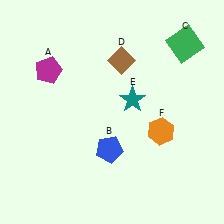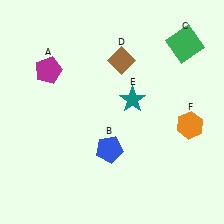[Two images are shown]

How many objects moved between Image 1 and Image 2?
1 object moved between the two images.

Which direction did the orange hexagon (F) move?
The orange hexagon (F) moved right.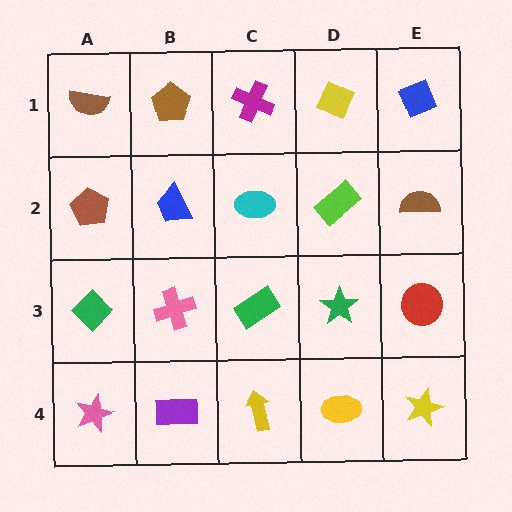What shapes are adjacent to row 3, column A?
A brown pentagon (row 2, column A), a pink star (row 4, column A), a pink cross (row 3, column B).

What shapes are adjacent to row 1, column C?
A cyan ellipse (row 2, column C), a brown pentagon (row 1, column B), a yellow diamond (row 1, column D).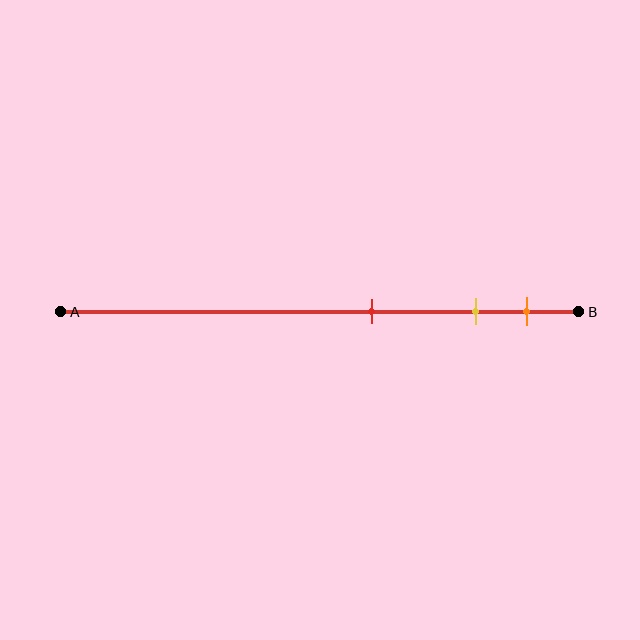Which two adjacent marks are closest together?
The yellow and orange marks are the closest adjacent pair.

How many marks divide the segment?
There are 3 marks dividing the segment.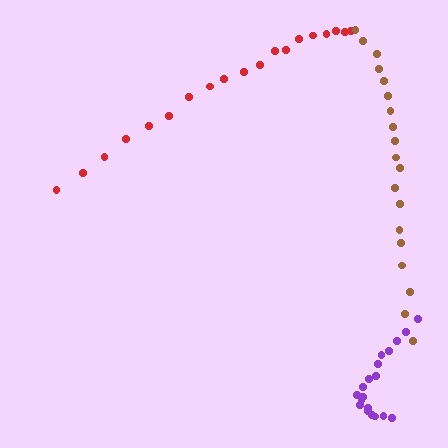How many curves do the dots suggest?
There are 3 distinct paths.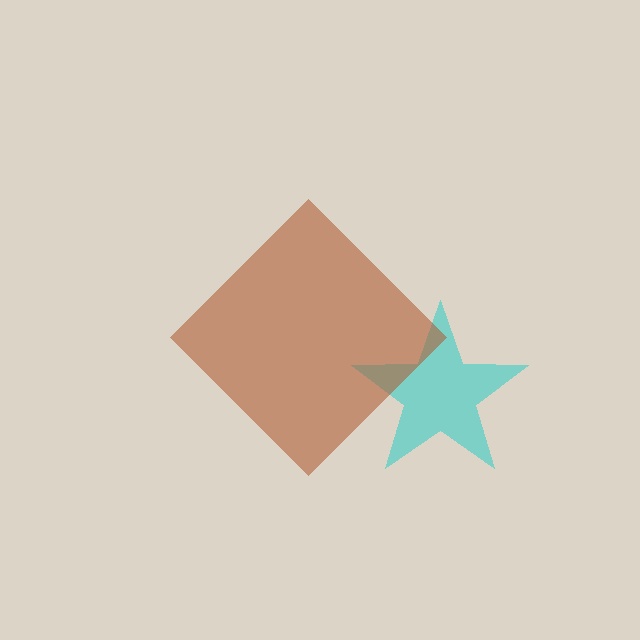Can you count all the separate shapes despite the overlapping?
Yes, there are 2 separate shapes.